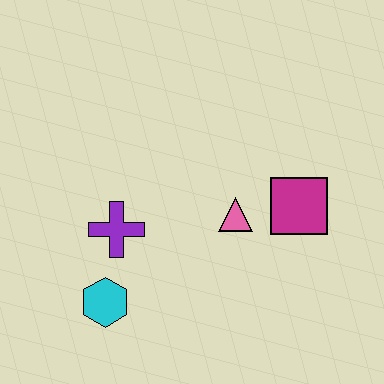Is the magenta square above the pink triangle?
Yes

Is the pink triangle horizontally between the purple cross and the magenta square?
Yes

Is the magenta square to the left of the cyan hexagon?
No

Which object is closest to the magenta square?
The pink triangle is closest to the magenta square.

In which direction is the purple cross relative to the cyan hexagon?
The purple cross is above the cyan hexagon.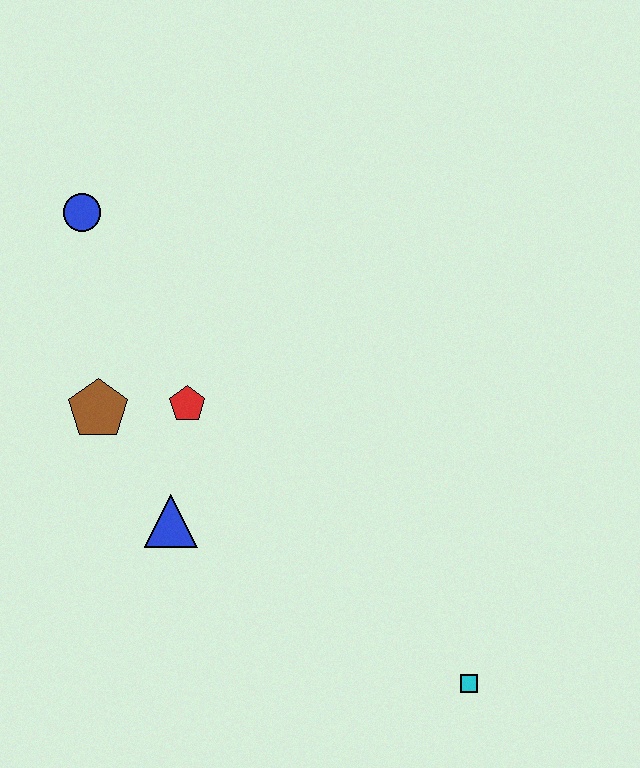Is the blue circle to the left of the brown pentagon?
Yes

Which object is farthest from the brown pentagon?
The cyan square is farthest from the brown pentagon.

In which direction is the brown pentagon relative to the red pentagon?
The brown pentagon is to the left of the red pentagon.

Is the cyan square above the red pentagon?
No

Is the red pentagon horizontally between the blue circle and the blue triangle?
No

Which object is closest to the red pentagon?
The brown pentagon is closest to the red pentagon.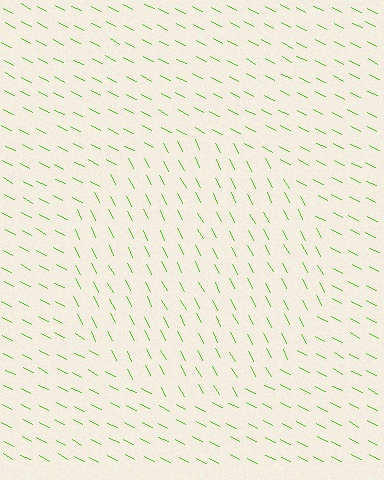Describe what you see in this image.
The image is filled with small lime line segments. A circle region in the image has lines oriented differently from the surrounding lines, creating a visible texture boundary.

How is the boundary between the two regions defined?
The boundary is defined purely by a change in line orientation (approximately 35 degrees difference). All lines are the same color and thickness.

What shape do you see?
I see a circle.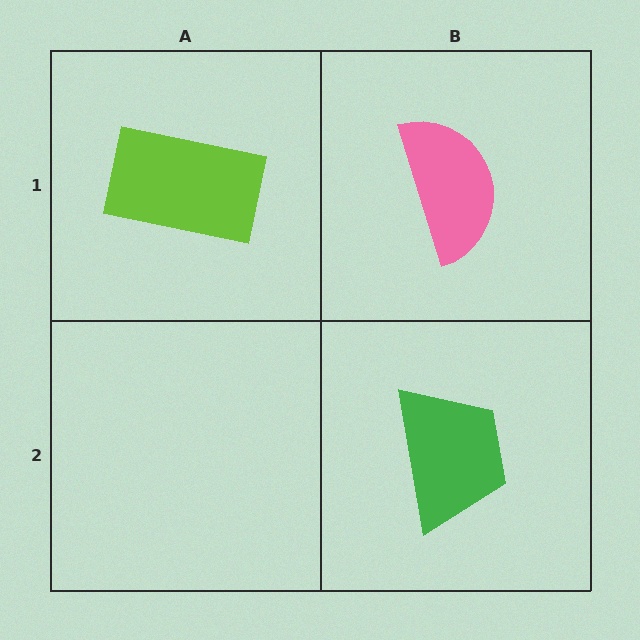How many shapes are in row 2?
1 shape.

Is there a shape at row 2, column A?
No, that cell is empty.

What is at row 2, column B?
A green trapezoid.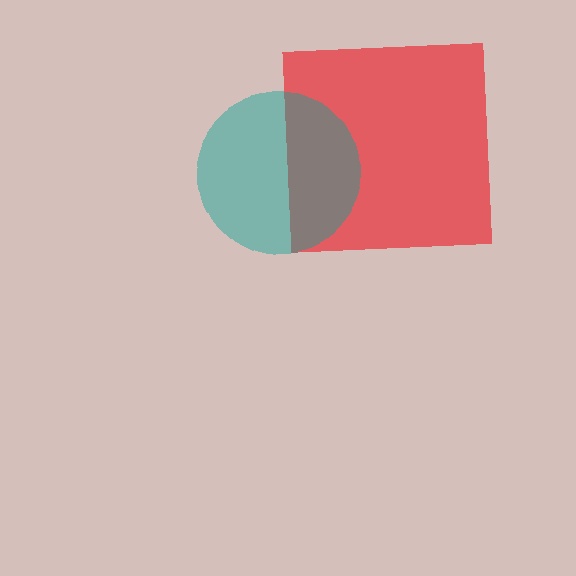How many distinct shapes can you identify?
There are 2 distinct shapes: a red square, a teal circle.